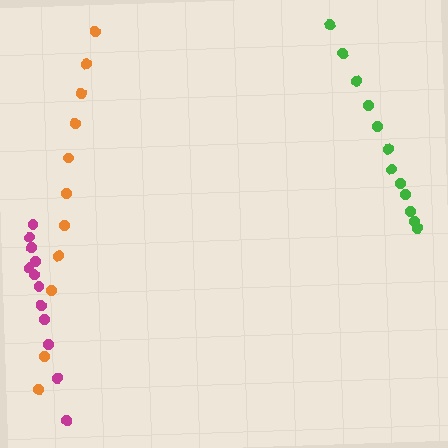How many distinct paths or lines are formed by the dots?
There are 3 distinct paths.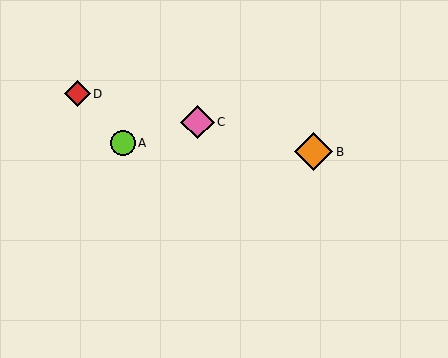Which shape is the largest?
The orange diamond (labeled B) is the largest.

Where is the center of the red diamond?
The center of the red diamond is at (77, 94).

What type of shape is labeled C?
Shape C is a pink diamond.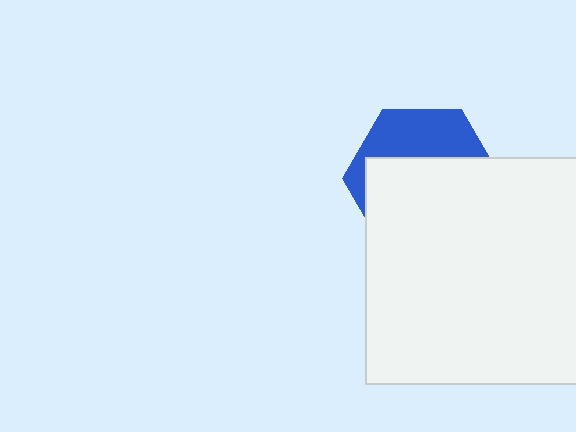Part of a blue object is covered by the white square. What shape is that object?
It is a hexagon.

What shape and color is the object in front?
The object in front is a white square.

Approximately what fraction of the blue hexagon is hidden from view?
Roughly 64% of the blue hexagon is hidden behind the white square.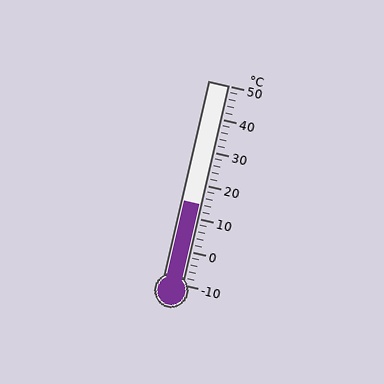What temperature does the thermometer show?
The thermometer shows approximately 14°C.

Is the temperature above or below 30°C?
The temperature is below 30°C.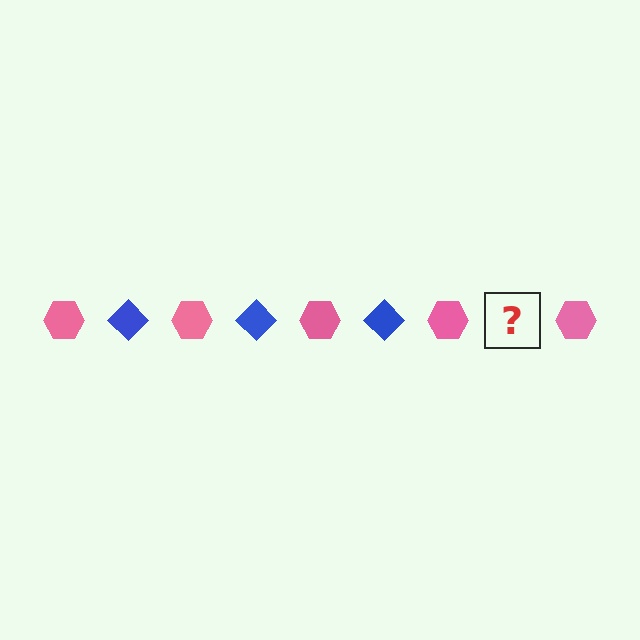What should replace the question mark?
The question mark should be replaced with a blue diamond.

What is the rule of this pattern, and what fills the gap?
The rule is that the pattern alternates between pink hexagon and blue diamond. The gap should be filled with a blue diamond.